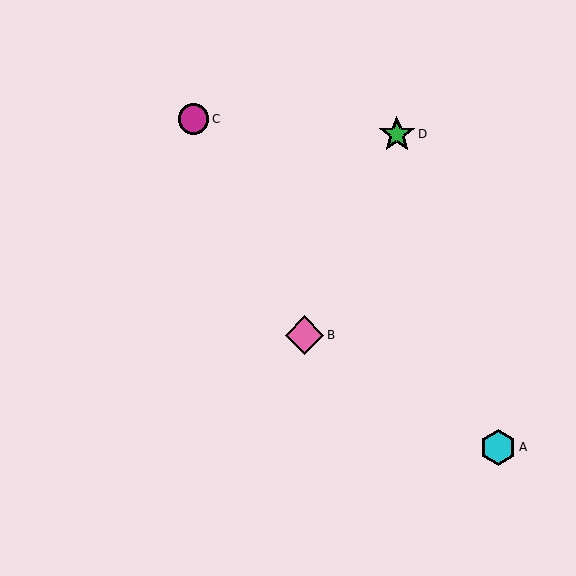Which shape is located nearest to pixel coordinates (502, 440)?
The cyan hexagon (labeled A) at (498, 447) is nearest to that location.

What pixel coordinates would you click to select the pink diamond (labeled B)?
Click at (305, 335) to select the pink diamond B.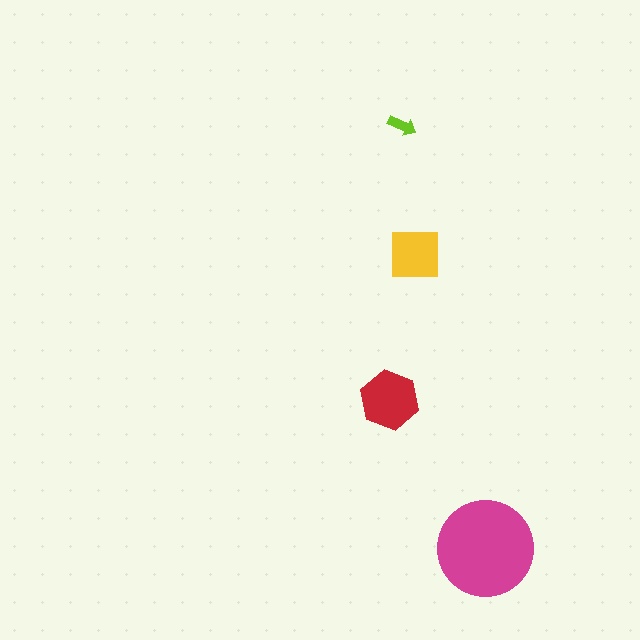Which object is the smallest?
The lime arrow.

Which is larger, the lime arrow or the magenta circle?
The magenta circle.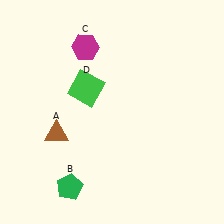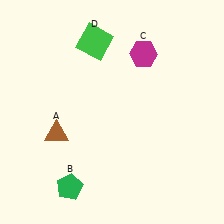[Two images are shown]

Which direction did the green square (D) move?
The green square (D) moved up.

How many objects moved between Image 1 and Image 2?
2 objects moved between the two images.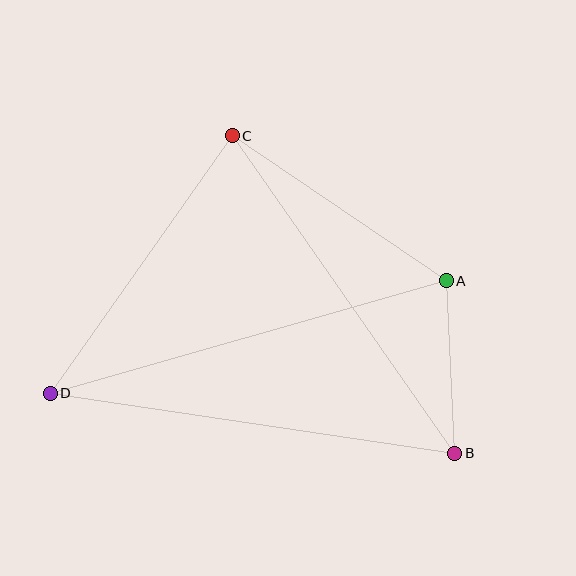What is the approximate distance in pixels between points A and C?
The distance between A and C is approximately 258 pixels.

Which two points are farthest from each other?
Points A and D are farthest from each other.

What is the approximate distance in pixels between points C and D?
The distance between C and D is approximately 315 pixels.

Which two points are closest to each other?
Points A and B are closest to each other.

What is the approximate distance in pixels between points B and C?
The distance between B and C is approximately 388 pixels.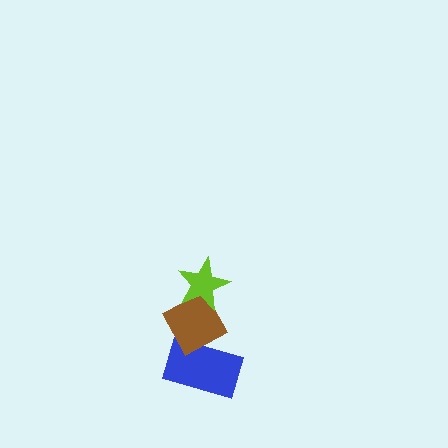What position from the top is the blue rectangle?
The blue rectangle is 3rd from the top.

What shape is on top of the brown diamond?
The lime star is on top of the brown diamond.